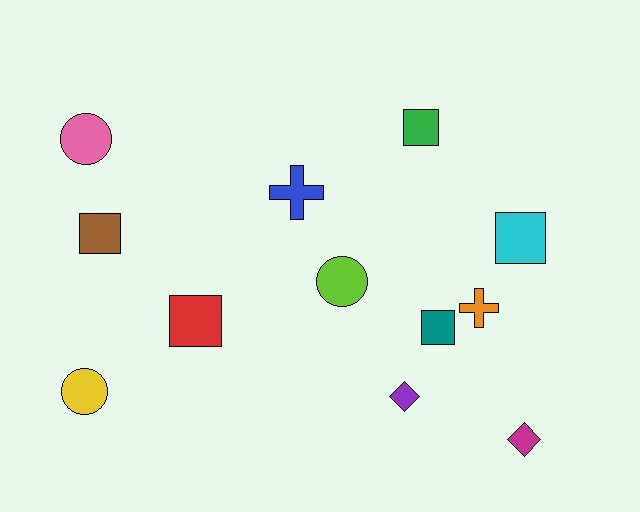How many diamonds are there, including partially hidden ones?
There are 2 diamonds.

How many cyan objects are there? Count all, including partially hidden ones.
There is 1 cyan object.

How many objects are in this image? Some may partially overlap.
There are 12 objects.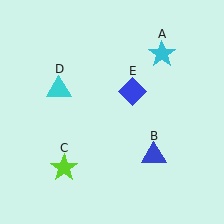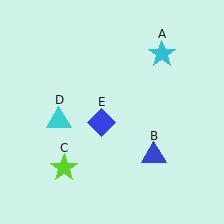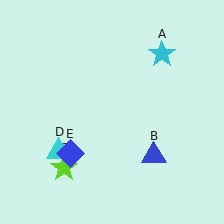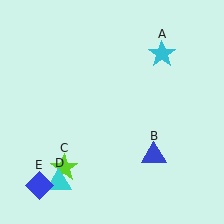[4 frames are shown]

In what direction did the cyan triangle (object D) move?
The cyan triangle (object D) moved down.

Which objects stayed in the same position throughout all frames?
Cyan star (object A) and blue triangle (object B) and lime star (object C) remained stationary.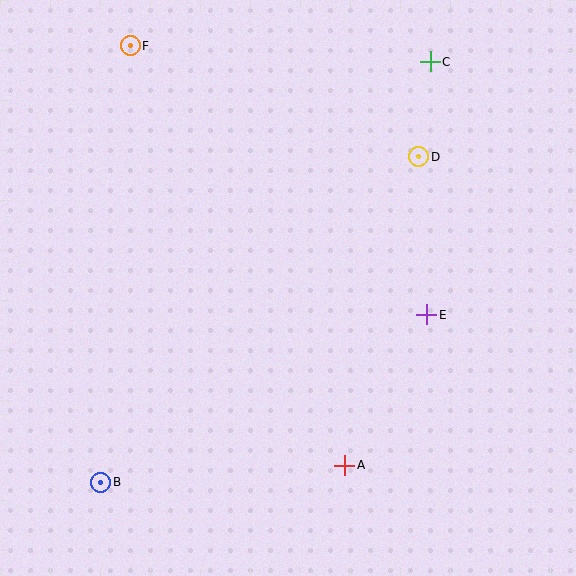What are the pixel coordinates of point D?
Point D is at (418, 157).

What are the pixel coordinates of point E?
Point E is at (427, 315).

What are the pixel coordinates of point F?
Point F is at (130, 46).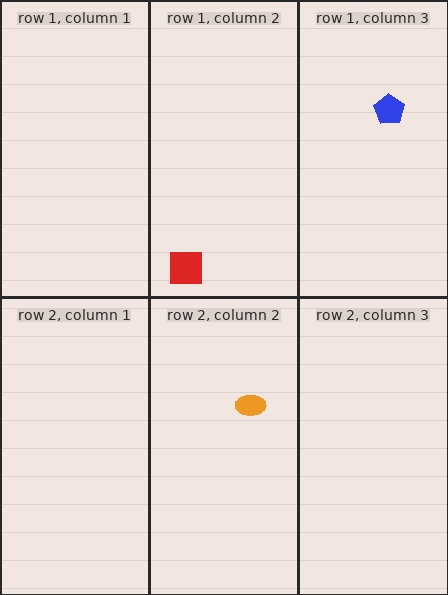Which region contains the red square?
The row 1, column 2 region.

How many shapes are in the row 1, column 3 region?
1.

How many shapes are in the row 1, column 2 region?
1.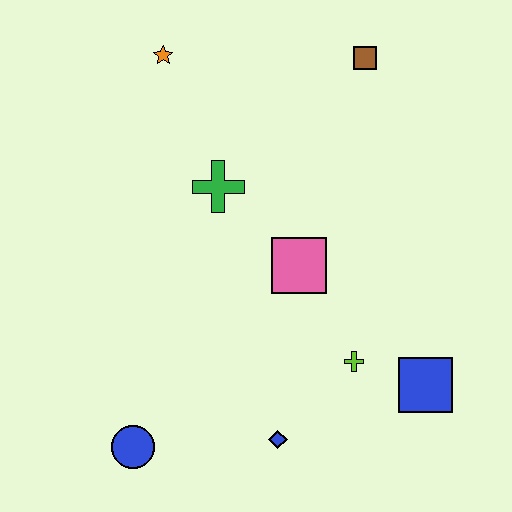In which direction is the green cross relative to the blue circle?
The green cross is above the blue circle.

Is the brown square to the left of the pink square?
No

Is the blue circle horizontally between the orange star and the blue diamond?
No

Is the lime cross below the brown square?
Yes